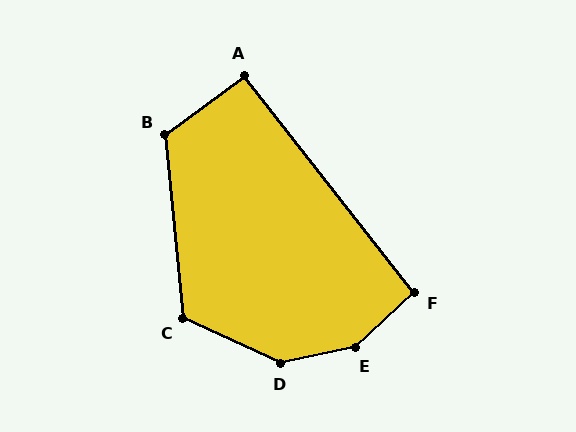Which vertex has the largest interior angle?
E, at approximately 149 degrees.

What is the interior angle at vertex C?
Approximately 120 degrees (obtuse).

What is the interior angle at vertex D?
Approximately 144 degrees (obtuse).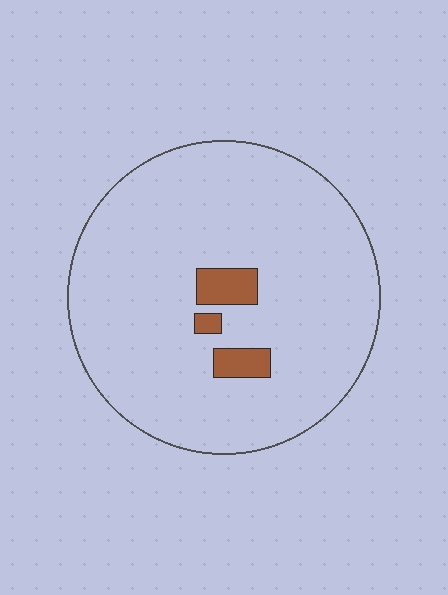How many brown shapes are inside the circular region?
3.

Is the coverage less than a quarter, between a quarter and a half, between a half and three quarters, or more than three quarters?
Less than a quarter.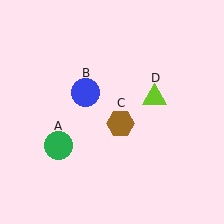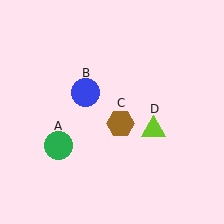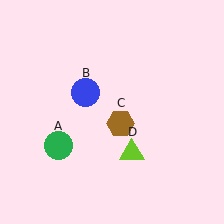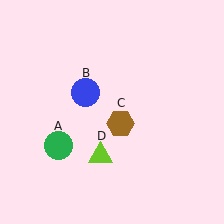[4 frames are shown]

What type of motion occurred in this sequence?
The lime triangle (object D) rotated clockwise around the center of the scene.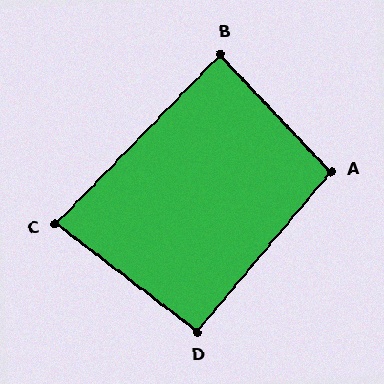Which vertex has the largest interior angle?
A, at approximately 97 degrees.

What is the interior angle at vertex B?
Approximately 87 degrees (approximately right).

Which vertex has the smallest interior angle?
C, at approximately 83 degrees.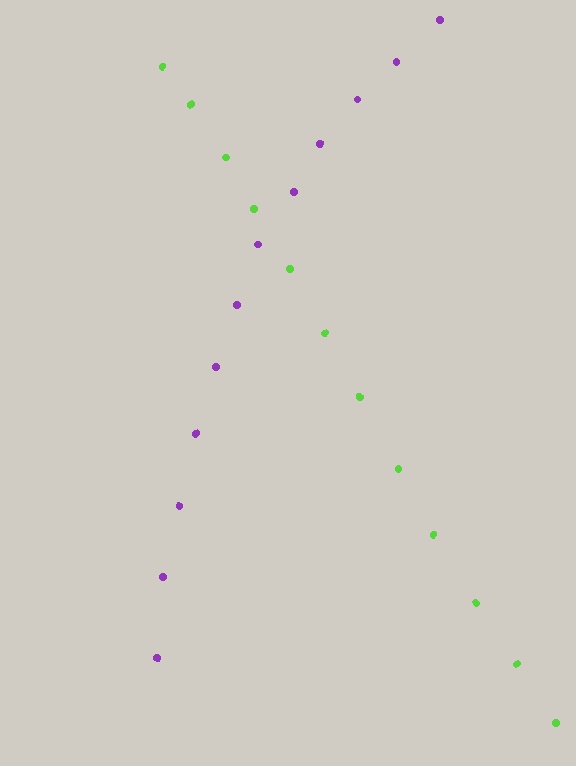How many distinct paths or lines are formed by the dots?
There are 2 distinct paths.